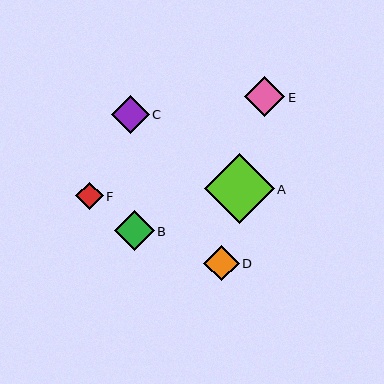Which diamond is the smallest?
Diamond F is the smallest with a size of approximately 28 pixels.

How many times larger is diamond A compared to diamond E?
Diamond A is approximately 1.8 times the size of diamond E.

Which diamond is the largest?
Diamond A is the largest with a size of approximately 70 pixels.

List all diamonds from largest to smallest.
From largest to smallest: A, E, B, C, D, F.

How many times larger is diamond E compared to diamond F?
Diamond E is approximately 1.4 times the size of diamond F.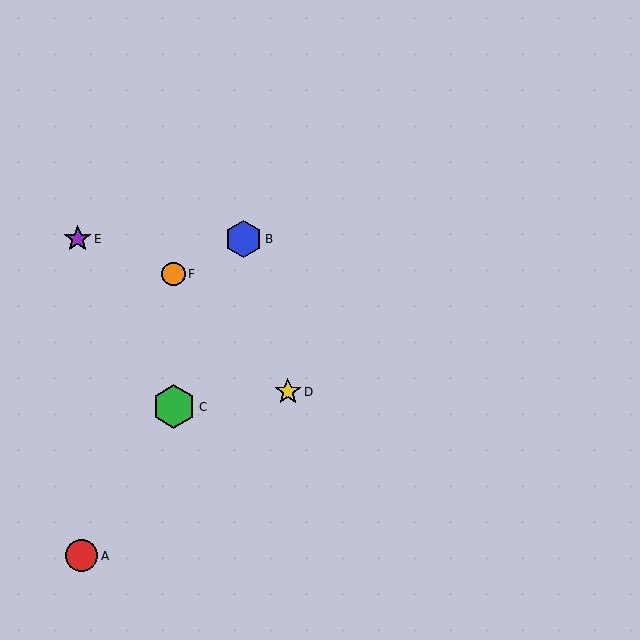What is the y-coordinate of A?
Object A is at y≈556.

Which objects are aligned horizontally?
Objects B, E are aligned horizontally.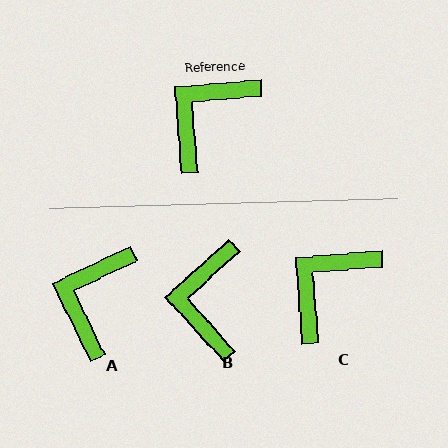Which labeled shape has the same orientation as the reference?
C.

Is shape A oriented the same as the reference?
No, it is off by about 21 degrees.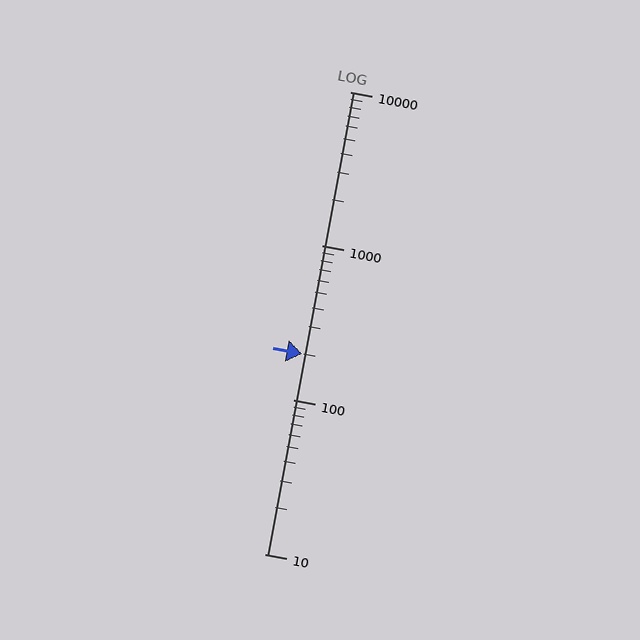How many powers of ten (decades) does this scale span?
The scale spans 3 decades, from 10 to 10000.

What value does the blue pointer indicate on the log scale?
The pointer indicates approximately 200.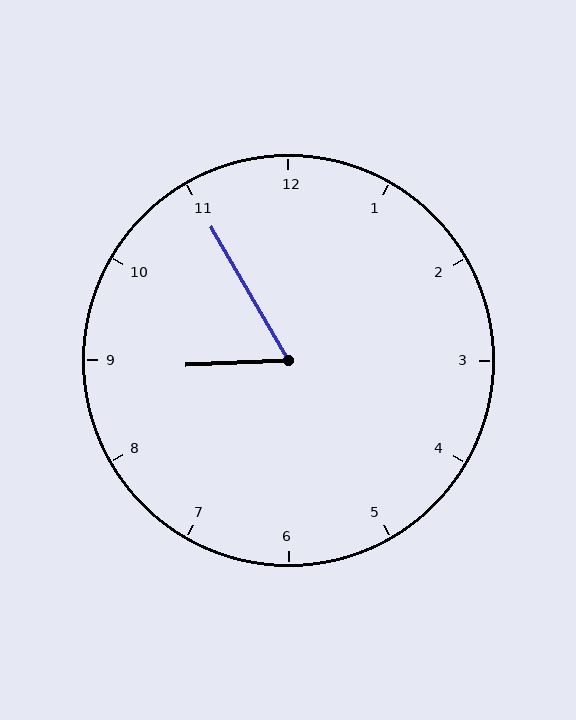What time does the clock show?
8:55.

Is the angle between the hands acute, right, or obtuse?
It is acute.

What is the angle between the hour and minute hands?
Approximately 62 degrees.